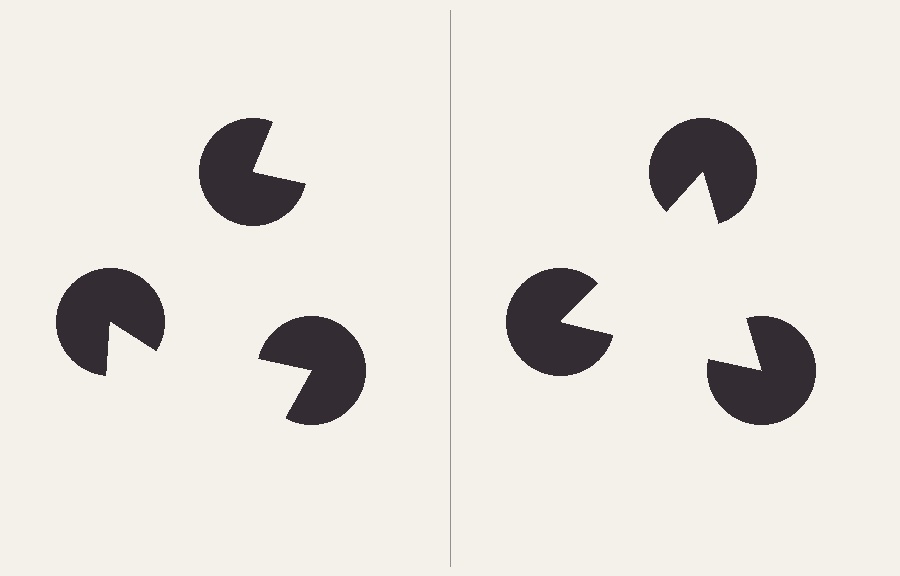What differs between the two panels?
The pac-man discs are positioned identically on both sides; only the wedge orientations differ. On the right they align to a triangle; on the left they are misaligned.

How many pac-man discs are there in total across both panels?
6 — 3 on each side.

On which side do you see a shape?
An illusory triangle appears on the right side. On the left side the wedge cuts are rotated, so no coherent shape forms.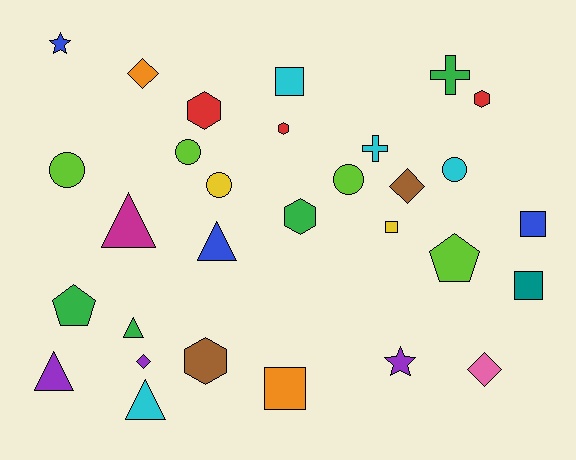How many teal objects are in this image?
There is 1 teal object.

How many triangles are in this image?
There are 5 triangles.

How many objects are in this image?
There are 30 objects.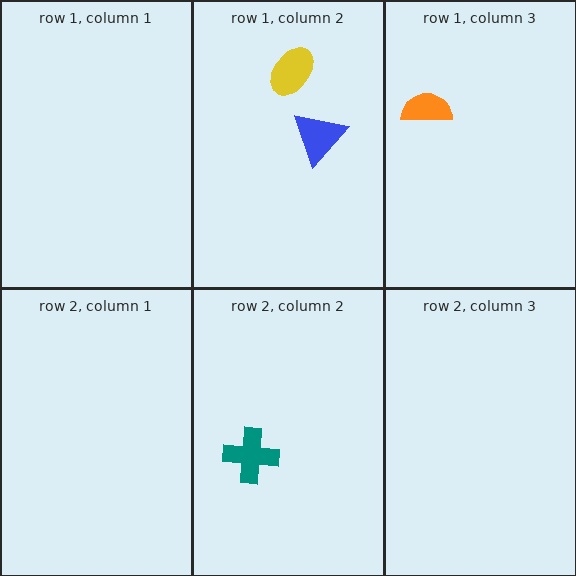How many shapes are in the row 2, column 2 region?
1.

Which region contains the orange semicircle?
The row 1, column 3 region.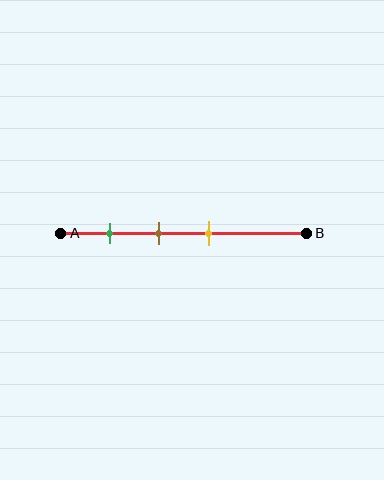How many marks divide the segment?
There are 3 marks dividing the segment.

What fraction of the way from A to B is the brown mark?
The brown mark is approximately 40% (0.4) of the way from A to B.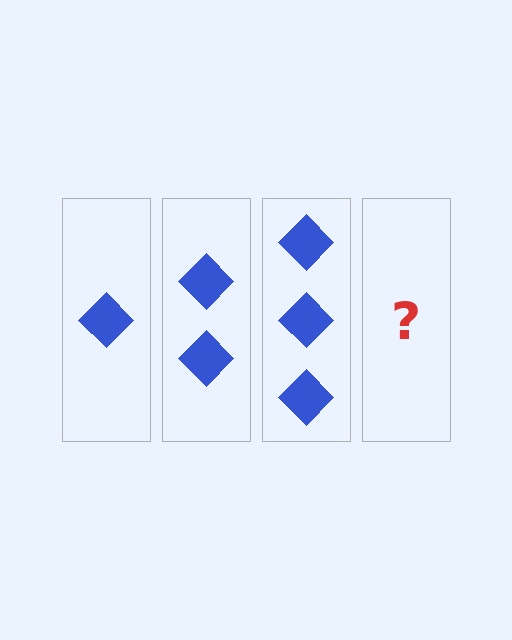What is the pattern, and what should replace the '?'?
The pattern is that each step adds one more diamond. The '?' should be 4 diamonds.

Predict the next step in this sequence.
The next step is 4 diamonds.